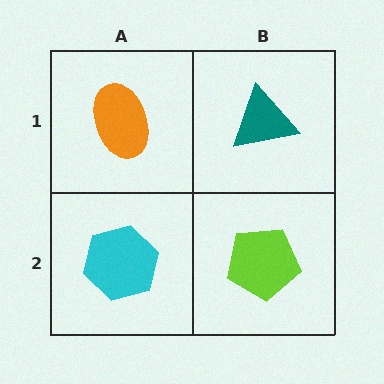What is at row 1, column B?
A teal triangle.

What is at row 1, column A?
An orange ellipse.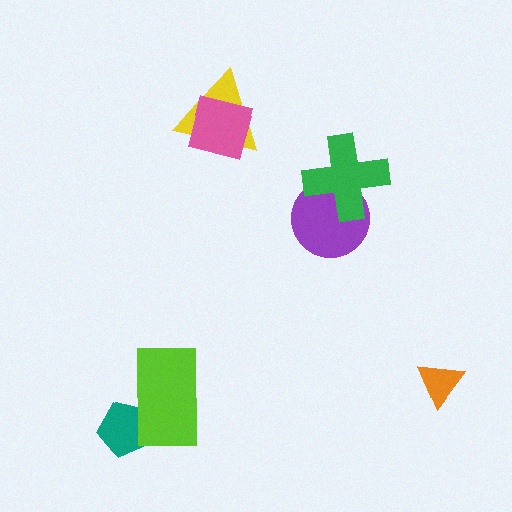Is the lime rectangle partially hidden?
No, no other shape covers it.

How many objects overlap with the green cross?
1 object overlaps with the green cross.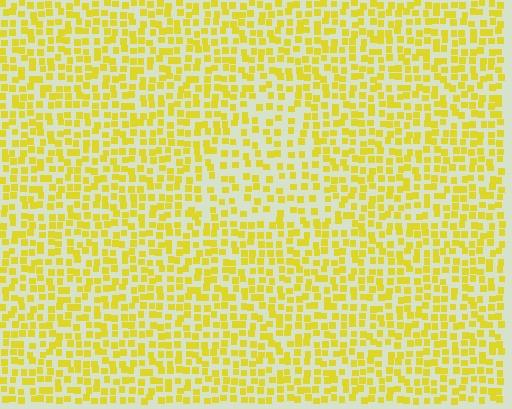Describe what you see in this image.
The image contains small yellow elements arranged at two different densities. A triangle-shaped region is visible where the elements are less densely packed than the surrounding area.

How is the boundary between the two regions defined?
The boundary is defined by a change in element density (approximately 1.6x ratio). All elements are the same color, size, and shape.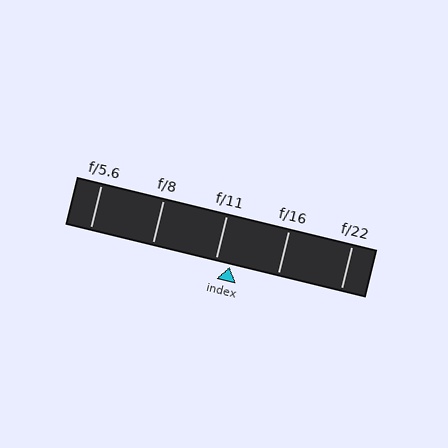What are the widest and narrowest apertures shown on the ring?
The widest aperture shown is f/5.6 and the narrowest is f/22.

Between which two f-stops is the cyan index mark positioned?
The index mark is between f/11 and f/16.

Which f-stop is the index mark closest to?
The index mark is closest to f/11.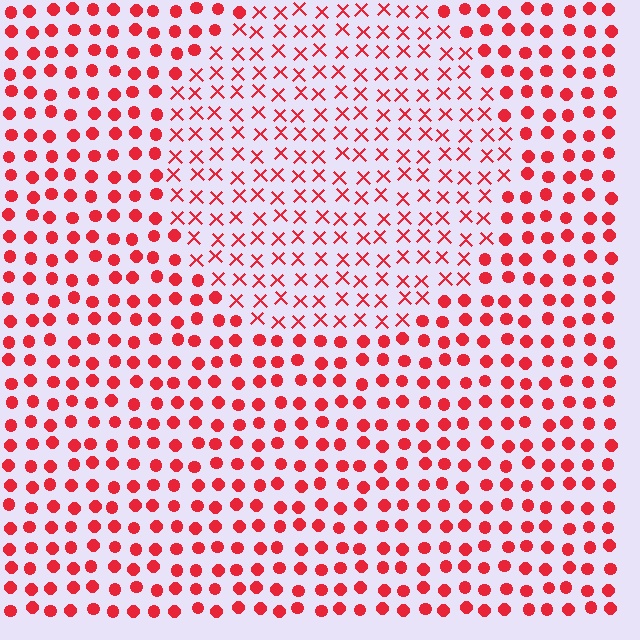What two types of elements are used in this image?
The image uses X marks inside the circle region and circles outside it.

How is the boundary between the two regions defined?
The boundary is defined by a change in element shape: X marks inside vs. circles outside. All elements share the same color and spacing.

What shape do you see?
I see a circle.